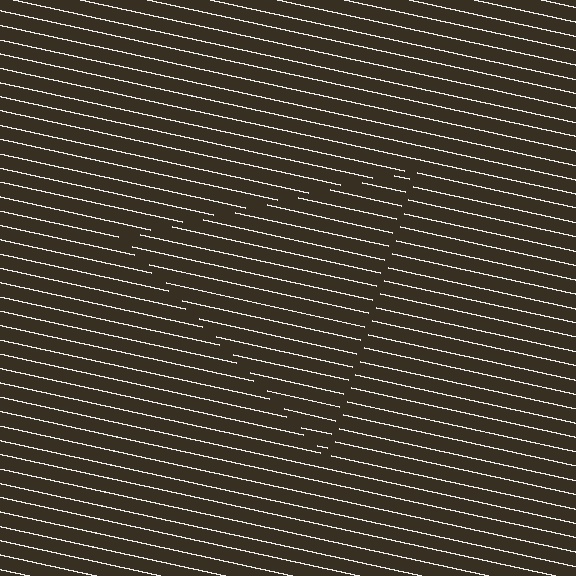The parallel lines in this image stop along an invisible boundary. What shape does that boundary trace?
An illusory triangle. The interior of the shape contains the same grating, shifted by half a period — the contour is defined by the phase discontinuity where line-ends from the inner and outer gratings abut.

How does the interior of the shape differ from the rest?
The interior of the shape contains the same grating, shifted by half a period — the contour is defined by the phase discontinuity where line-ends from the inner and outer gratings abut.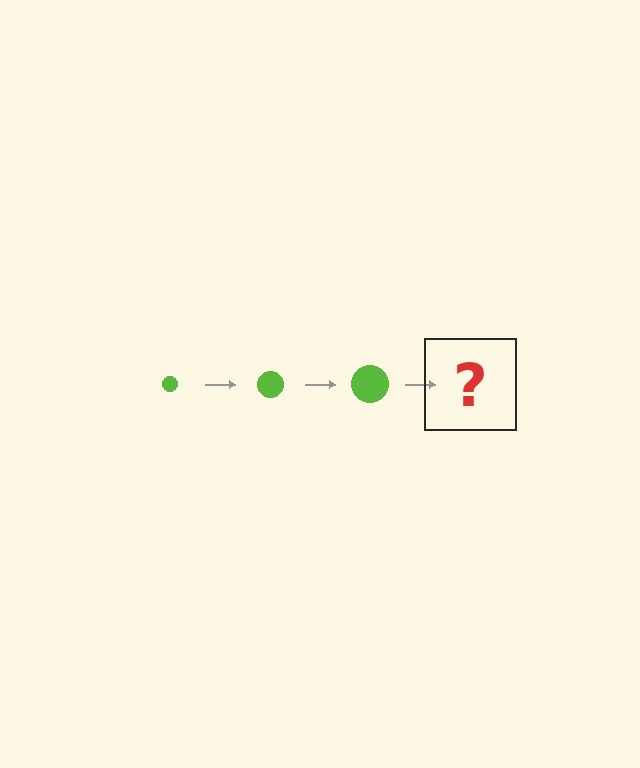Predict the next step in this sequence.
The next step is a lime circle, larger than the previous one.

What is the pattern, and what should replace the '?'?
The pattern is that the circle gets progressively larger each step. The '?' should be a lime circle, larger than the previous one.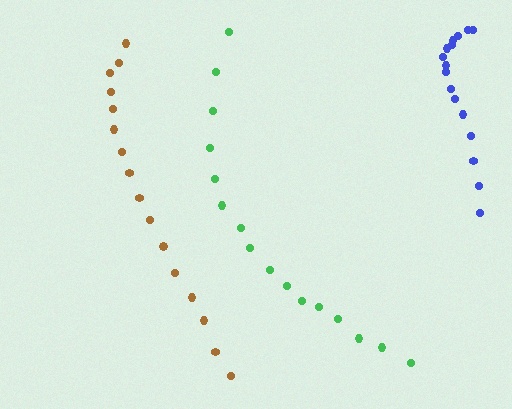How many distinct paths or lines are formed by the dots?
There are 3 distinct paths.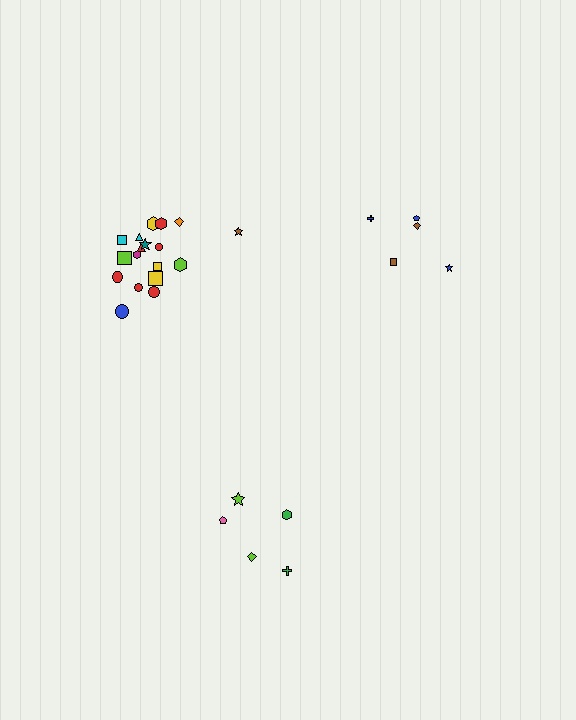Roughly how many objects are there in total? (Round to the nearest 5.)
Roughly 30 objects in total.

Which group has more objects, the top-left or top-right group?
The top-left group.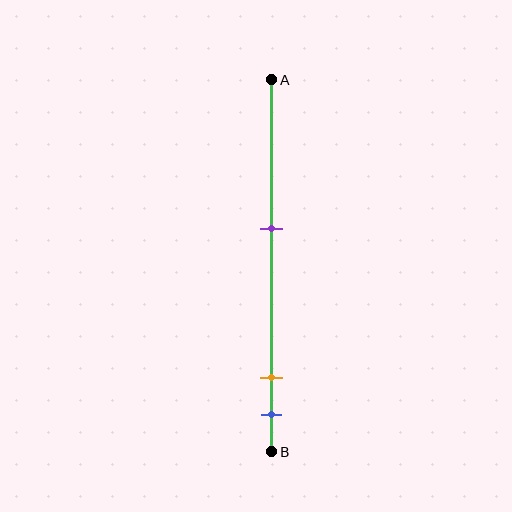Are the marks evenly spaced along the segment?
No, the marks are not evenly spaced.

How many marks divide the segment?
There are 3 marks dividing the segment.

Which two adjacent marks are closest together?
The orange and blue marks are the closest adjacent pair.